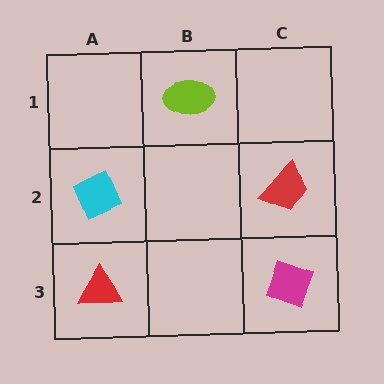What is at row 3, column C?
A magenta diamond.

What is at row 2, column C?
A red trapezoid.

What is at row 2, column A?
A cyan diamond.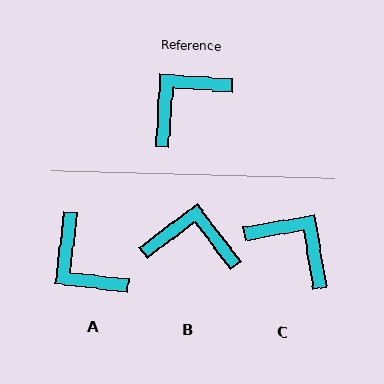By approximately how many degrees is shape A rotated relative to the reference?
Approximately 87 degrees counter-clockwise.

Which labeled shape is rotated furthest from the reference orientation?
A, about 87 degrees away.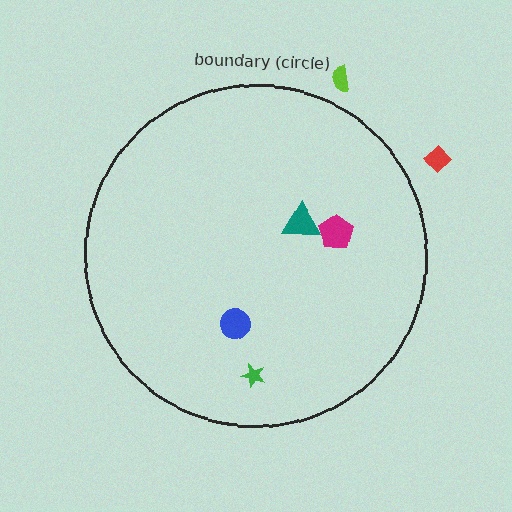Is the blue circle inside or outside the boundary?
Inside.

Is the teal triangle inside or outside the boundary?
Inside.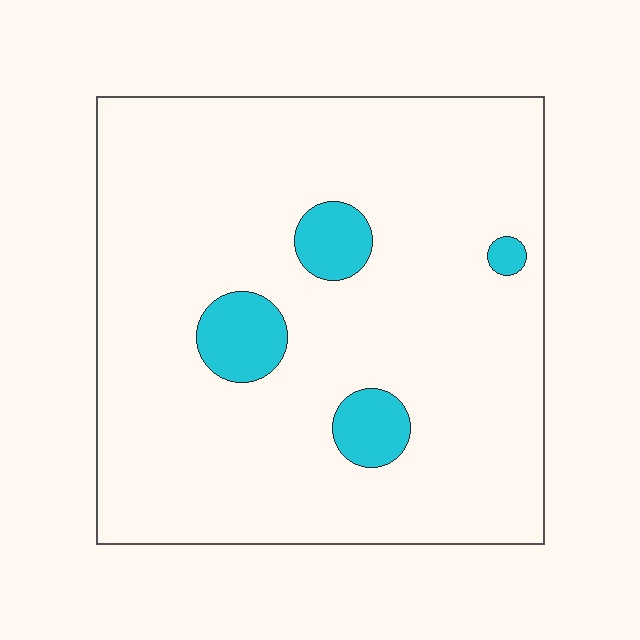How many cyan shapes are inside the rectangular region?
4.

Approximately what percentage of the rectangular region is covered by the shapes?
Approximately 10%.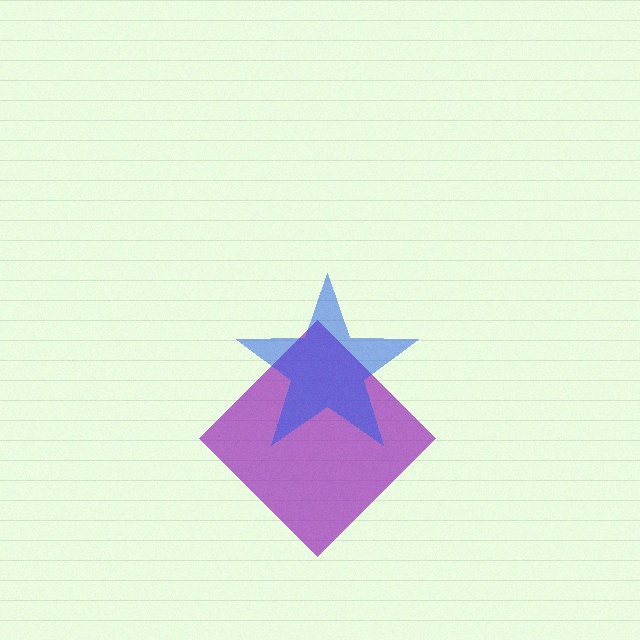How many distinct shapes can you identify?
There are 2 distinct shapes: a purple diamond, a blue star.